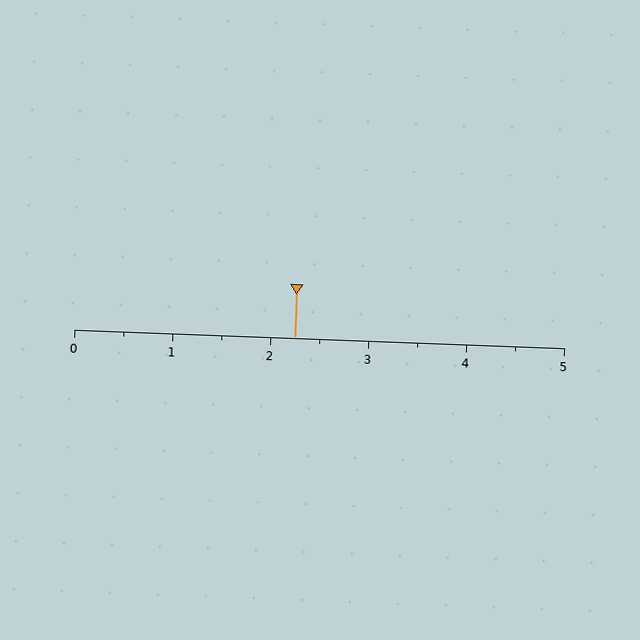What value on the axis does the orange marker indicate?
The marker indicates approximately 2.2.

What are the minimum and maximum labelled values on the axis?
The axis runs from 0 to 5.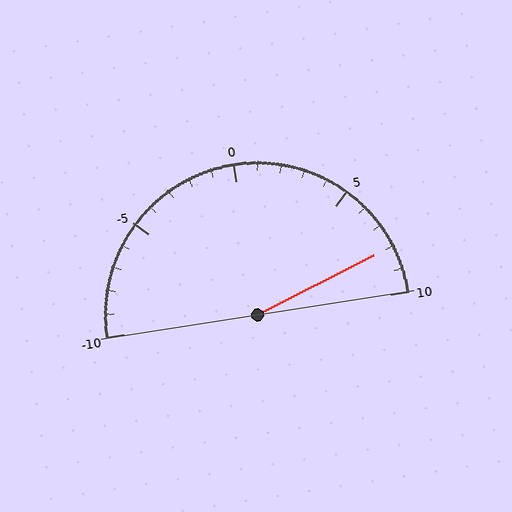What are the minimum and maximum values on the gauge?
The gauge ranges from -10 to 10.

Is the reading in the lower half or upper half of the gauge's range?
The reading is in the upper half of the range (-10 to 10).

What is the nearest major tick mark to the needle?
The nearest major tick mark is 10.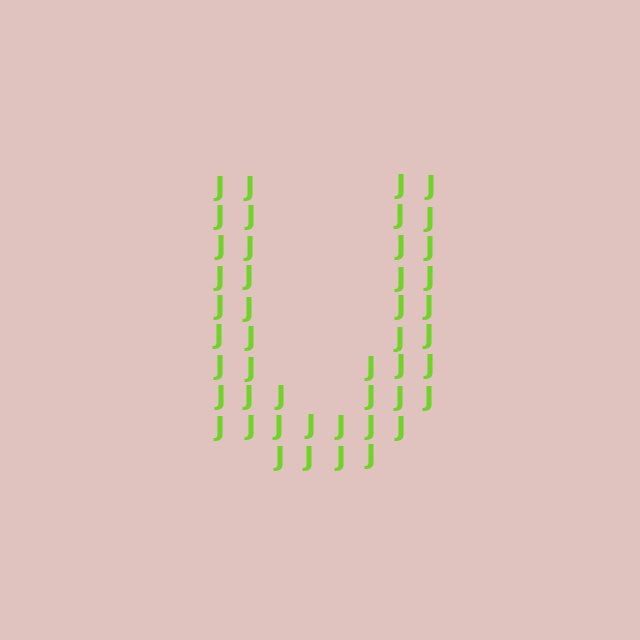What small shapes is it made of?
It is made of small letter J's.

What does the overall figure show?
The overall figure shows the letter U.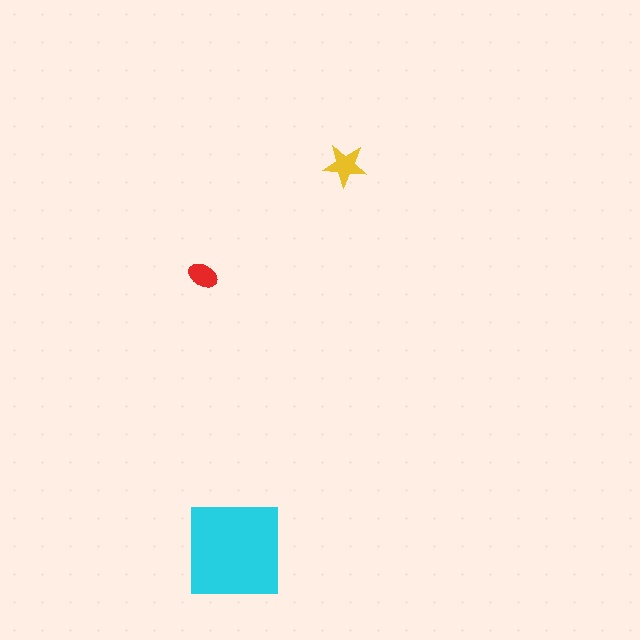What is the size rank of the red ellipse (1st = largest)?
3rd.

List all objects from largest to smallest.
The cyan square, the yellow star, the red ellipse.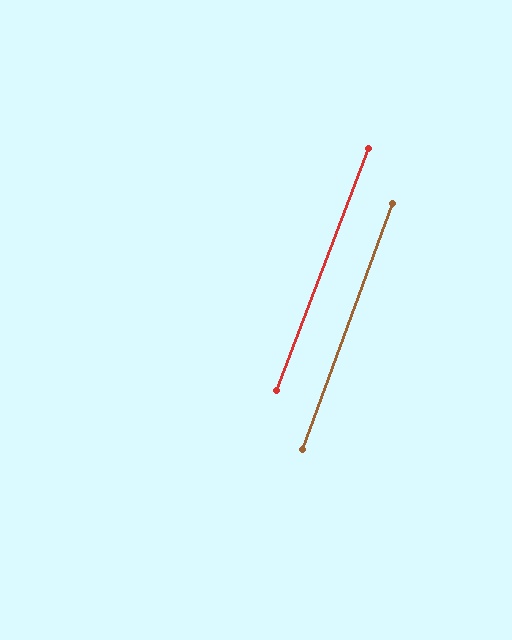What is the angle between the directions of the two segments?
Approximately 1 degree.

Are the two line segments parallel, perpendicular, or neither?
Parallel — their directions differ by only 0.7°.